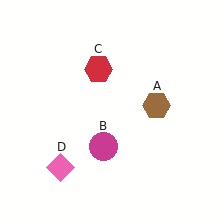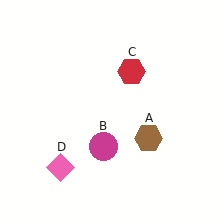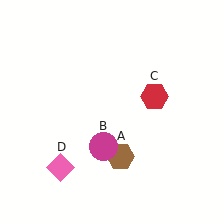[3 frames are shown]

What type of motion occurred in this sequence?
The brown hexagon (object A), red hexagon (object C) rotated clockwise around the center of the scene.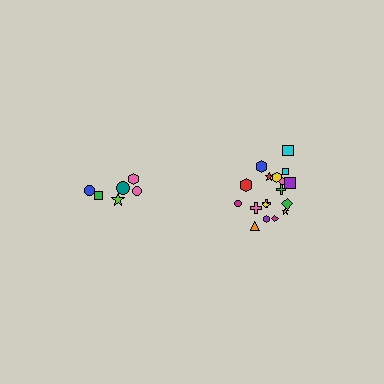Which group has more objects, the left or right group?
The right group.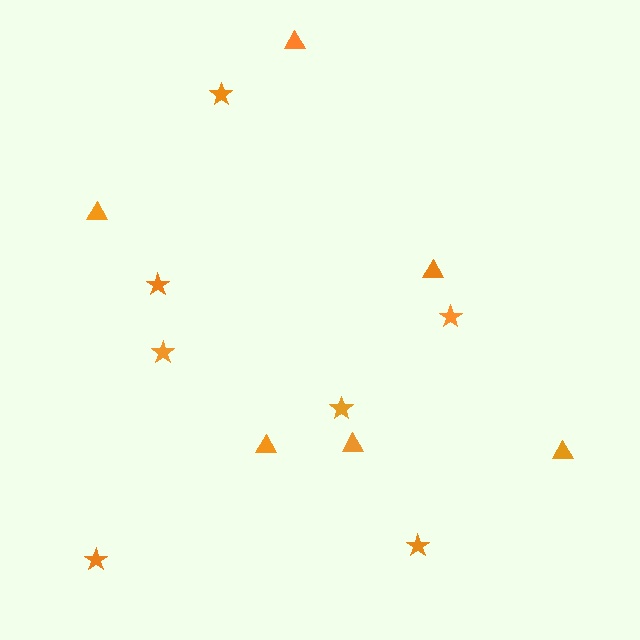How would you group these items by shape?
There are 2 groups: one group of stars (7) and one group of triangles (6).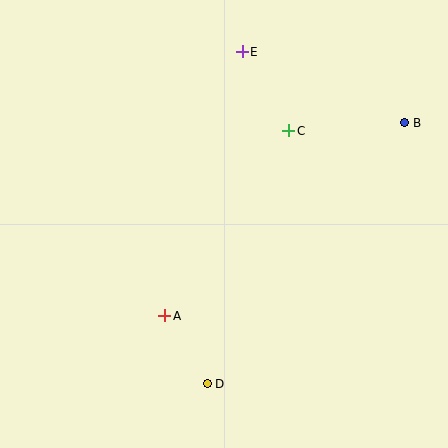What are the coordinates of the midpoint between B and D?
The midpoint between B and D is at (306, 253).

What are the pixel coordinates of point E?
Point E is at (242, 52).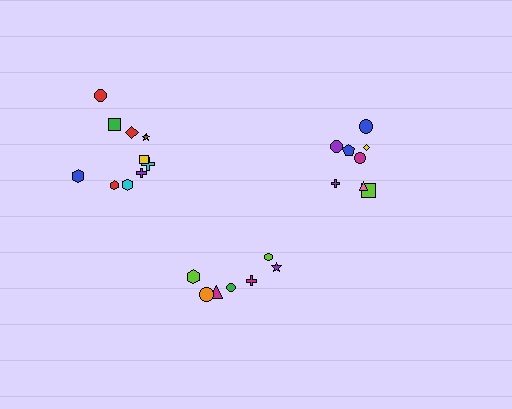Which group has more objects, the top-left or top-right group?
The top-left group.